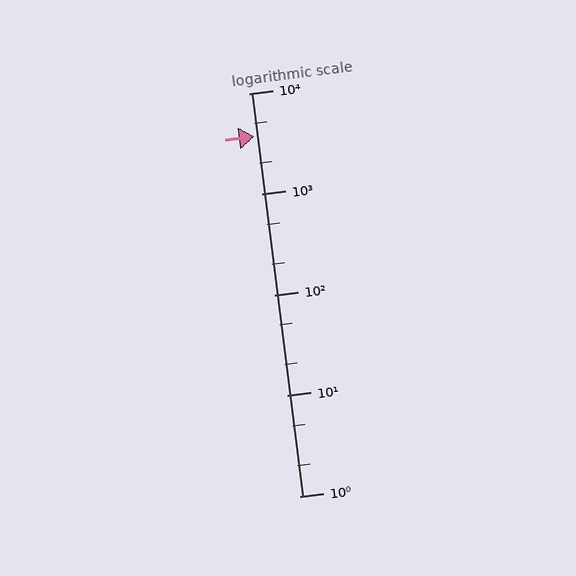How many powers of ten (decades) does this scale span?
The scale spans 4 decades, from 1 to 10000.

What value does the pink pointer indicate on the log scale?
The pointer indicates approximately 3700.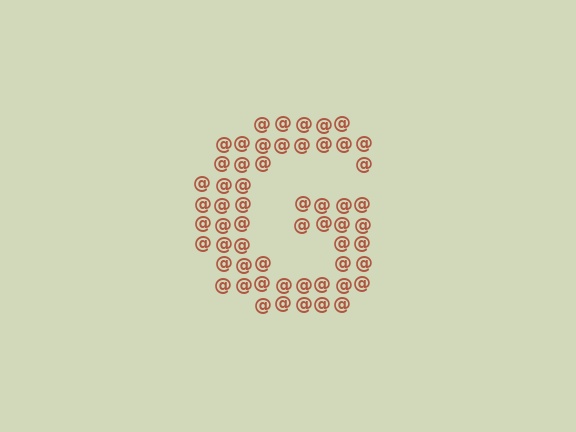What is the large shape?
The large shape is the letter G.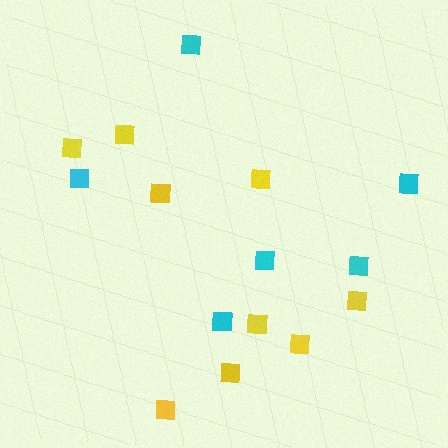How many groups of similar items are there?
There are 2 groups: one group of yellow squares (9) and one group of cyan squares (6).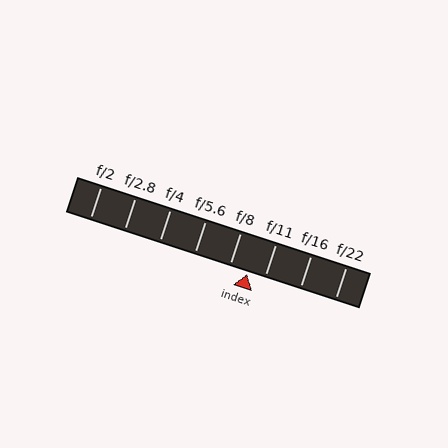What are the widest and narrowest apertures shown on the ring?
The widest aperture shown is f/2 and the narrowest is f/22.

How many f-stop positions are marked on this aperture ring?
There are 8 f-stop positions marked.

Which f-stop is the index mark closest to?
The index mark is closest to f/11.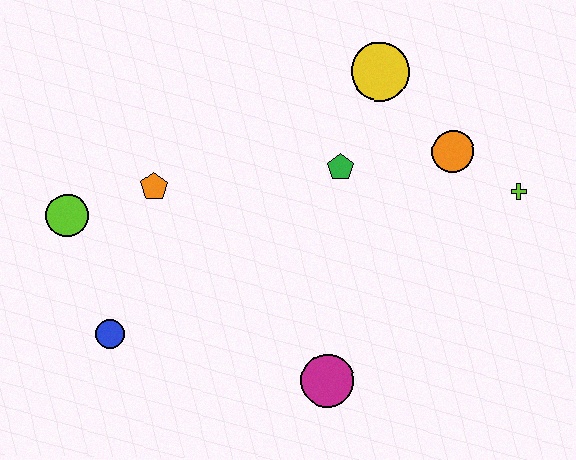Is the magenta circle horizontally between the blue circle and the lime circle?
No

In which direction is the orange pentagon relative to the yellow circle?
The orange pentagon is to the left of the yellow circle.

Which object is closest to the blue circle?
The lime circle is closest to the blue circle.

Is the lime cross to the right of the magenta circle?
Yes